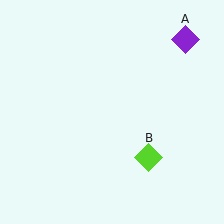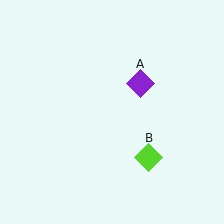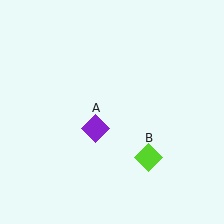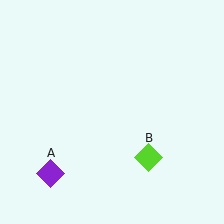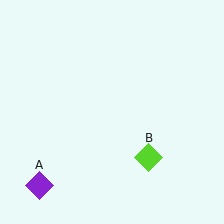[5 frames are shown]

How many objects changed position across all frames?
1 object changed position: purple diamond (object A).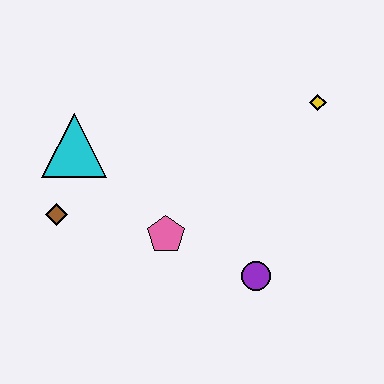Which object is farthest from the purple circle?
The cyan triangle is farthest from the purple circle.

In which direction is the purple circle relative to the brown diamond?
The purple circle is to the right of the brown diamond.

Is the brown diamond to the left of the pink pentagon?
Yes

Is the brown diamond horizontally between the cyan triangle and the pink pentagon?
No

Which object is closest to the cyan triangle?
The brown diamond is closest to the cyan triangle.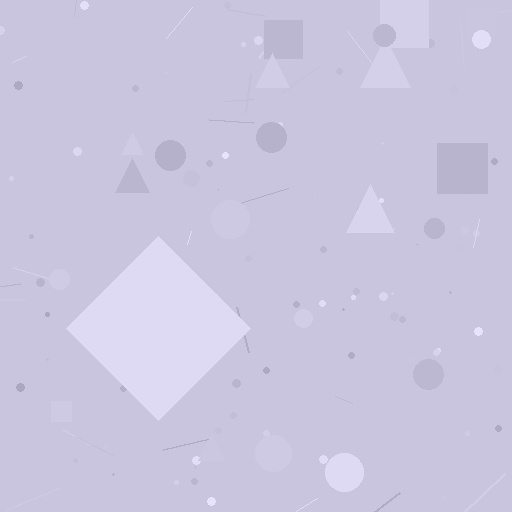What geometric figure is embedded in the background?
A diamond is embedded in the background.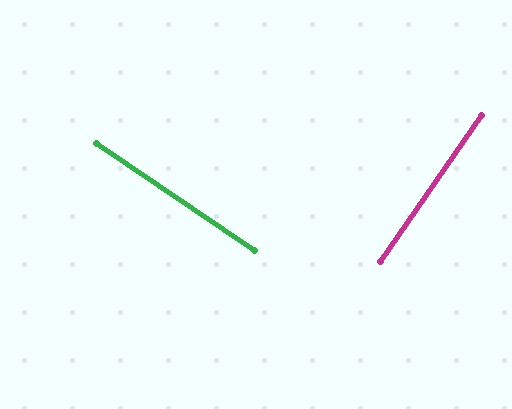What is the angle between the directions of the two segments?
Approximately 89 degrees.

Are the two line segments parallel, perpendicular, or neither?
Perpendicular — they meet at approximately 89°.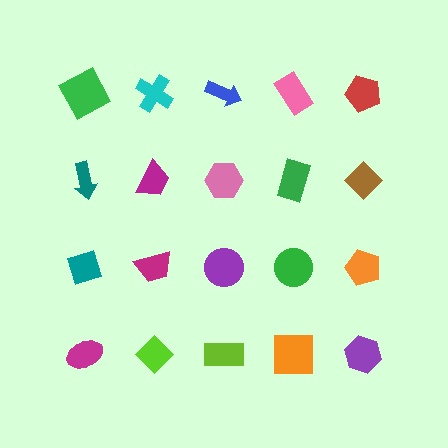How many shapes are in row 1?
5 shapes.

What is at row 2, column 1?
A teal arrow.